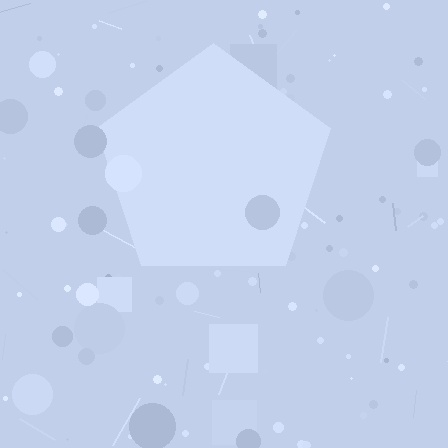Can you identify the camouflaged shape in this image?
The camouflaged shape is a pentagon.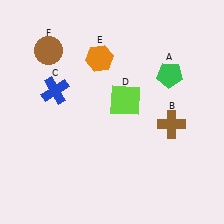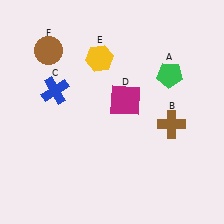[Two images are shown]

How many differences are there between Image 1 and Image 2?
There are 2 differences between the two images.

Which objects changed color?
D changed from lime to magenta. E changed from orange to yellow.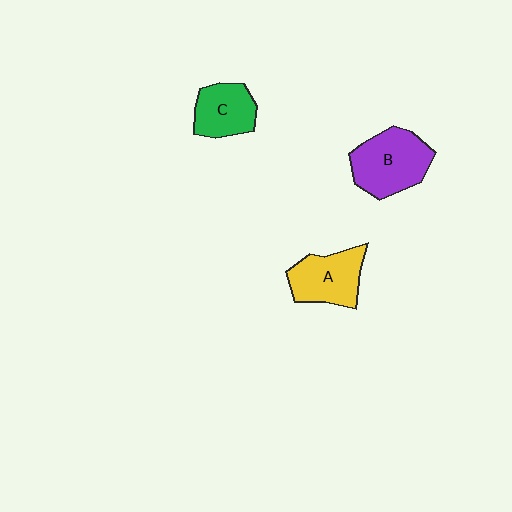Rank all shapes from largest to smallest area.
From largest to smallest: B (purple), A (yellow), C (green).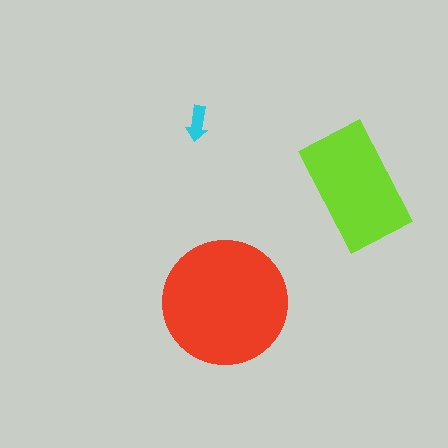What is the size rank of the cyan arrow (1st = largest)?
3rd.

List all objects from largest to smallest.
The red circle, the lime rectangle, the cyan arrow.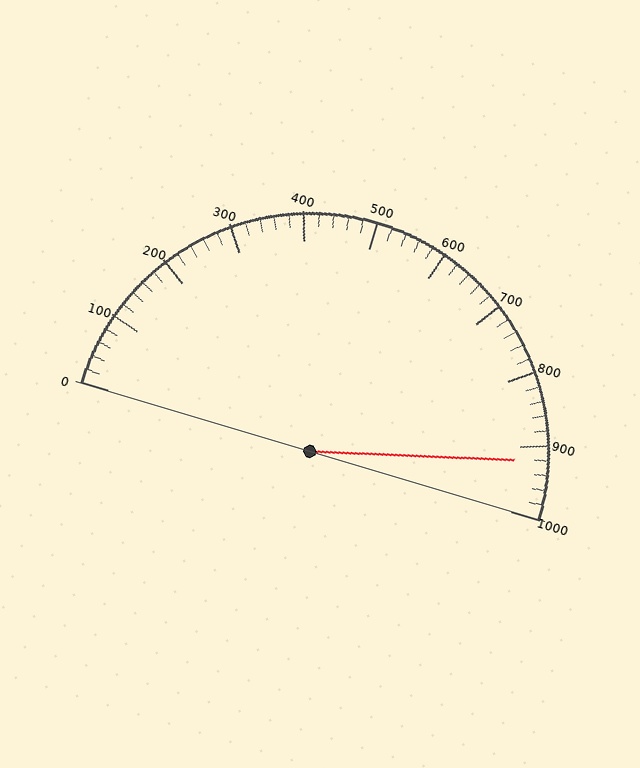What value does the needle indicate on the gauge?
The needle indicates approximately 920.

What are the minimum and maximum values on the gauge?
The gauge ranges from 0 to 1000.